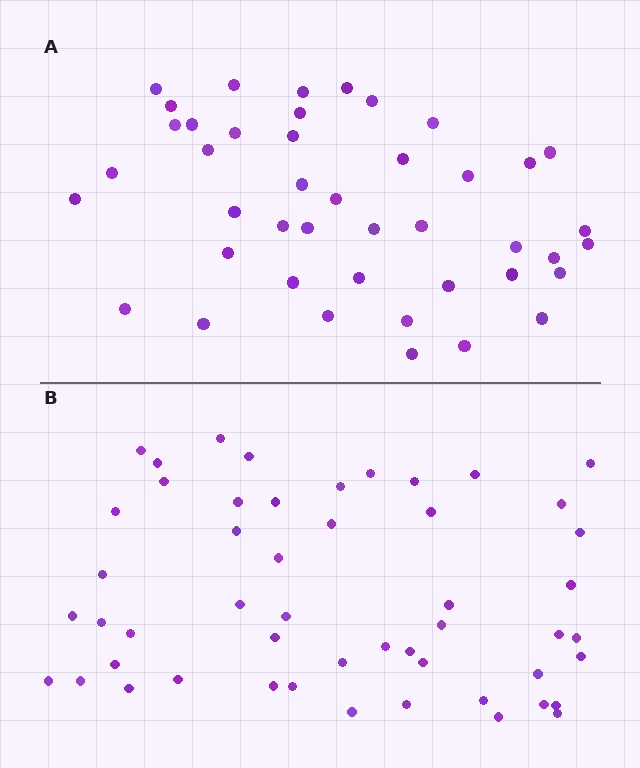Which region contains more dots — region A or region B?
Region B (the bottom region) has more dots.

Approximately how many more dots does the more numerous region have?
Region B has roughly 8 or so more dots than region A.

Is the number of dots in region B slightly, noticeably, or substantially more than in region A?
Region B has only slightly more — the two regions are fairly close. The ratio is roughly 1.2 to 1.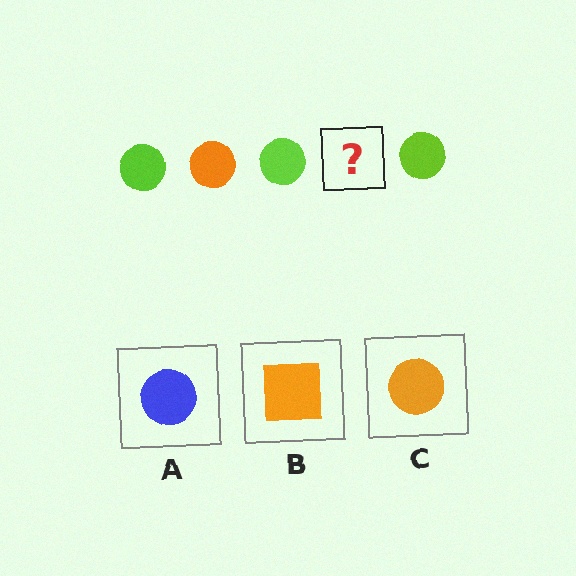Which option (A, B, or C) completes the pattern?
C.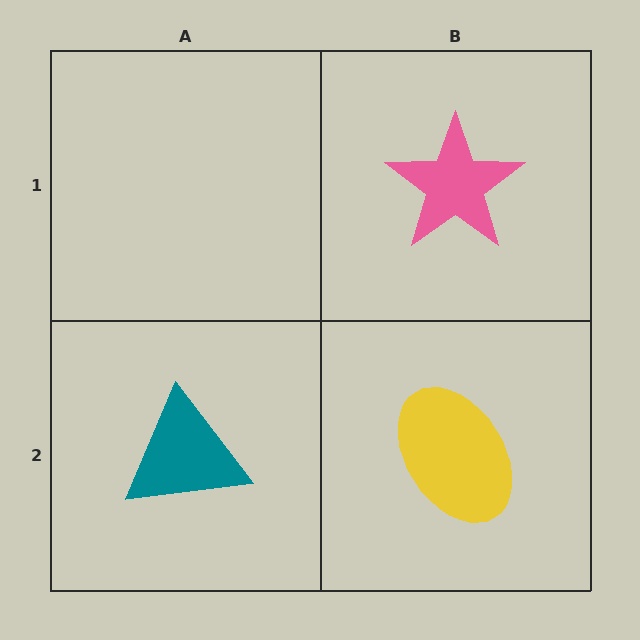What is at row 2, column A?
A teal triangle.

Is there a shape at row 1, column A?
No, that cell is empty.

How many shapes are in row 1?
1 shape.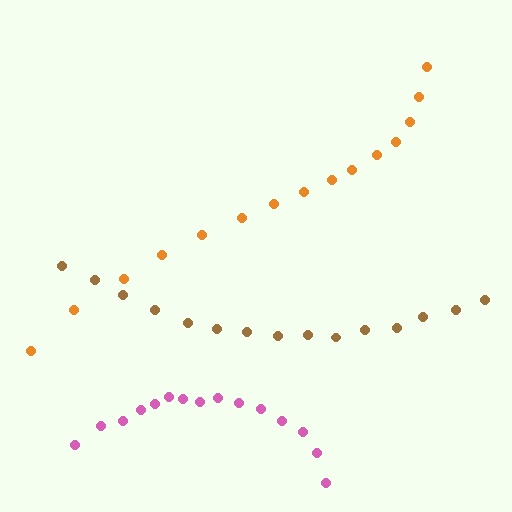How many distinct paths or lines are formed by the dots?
There are 3 distinct paths.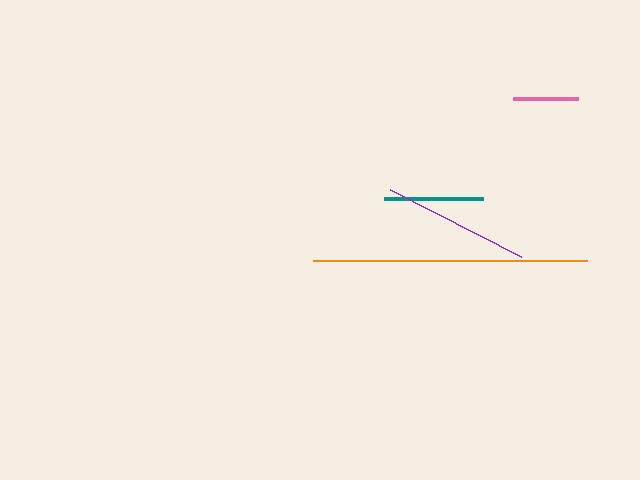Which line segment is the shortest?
The pink line is the shortest at approximately 65 pixels.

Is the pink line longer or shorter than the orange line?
The orange line is longer than the pink line.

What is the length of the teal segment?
The teal segment is approximately 99 pixels long.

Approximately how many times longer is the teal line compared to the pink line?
The teal line is approximately 1.5 times the length of the pink line.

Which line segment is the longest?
The orange line is the longest at approximately 274 pixels.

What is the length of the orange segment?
The orange segment is approximately 274 pixels long.